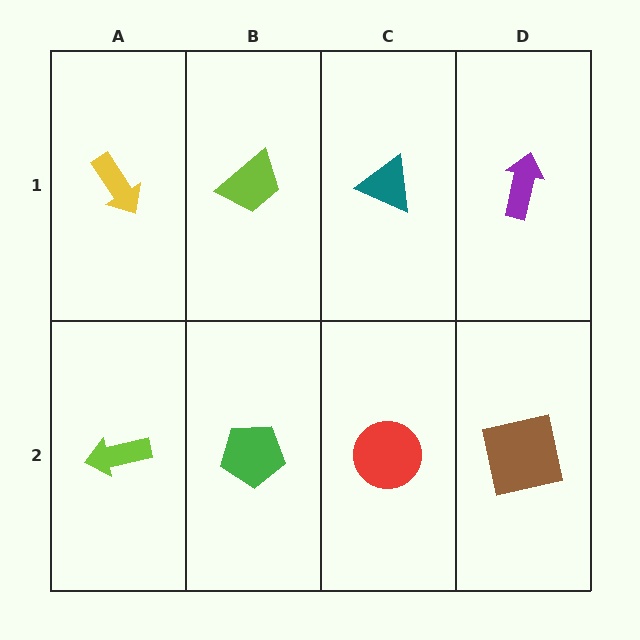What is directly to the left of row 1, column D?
A teal triangle.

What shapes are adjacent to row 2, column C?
A teal triangle (row 1, column C), a green pentagon (row 2, column B), a brown square (row 2, column D).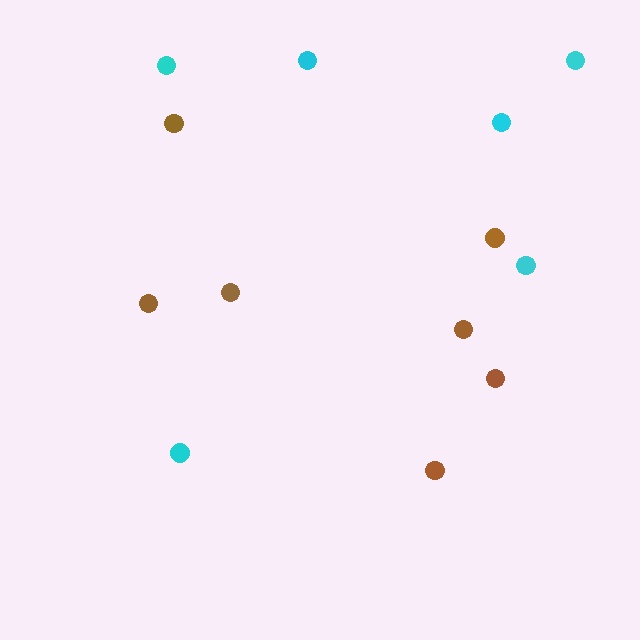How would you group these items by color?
There are 2 groups: one group of cyan circles (6) and one group of brown circles (7).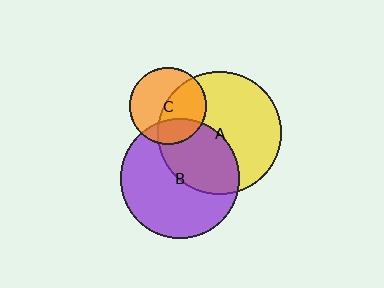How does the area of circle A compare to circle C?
Approximately 2.6 times.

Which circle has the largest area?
Circle A (yellow).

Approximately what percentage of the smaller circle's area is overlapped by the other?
Approximately 50%.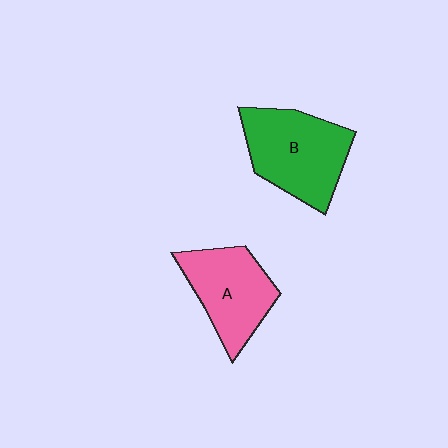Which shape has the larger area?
Shape B (green).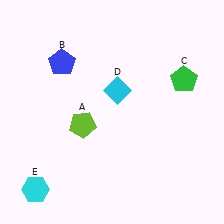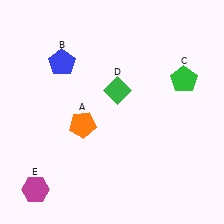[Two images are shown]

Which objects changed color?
A changed from lime to orange. D changed from cyan to green. E changed from cyan to magenta.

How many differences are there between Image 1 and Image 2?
There are 3 differences between the two images.